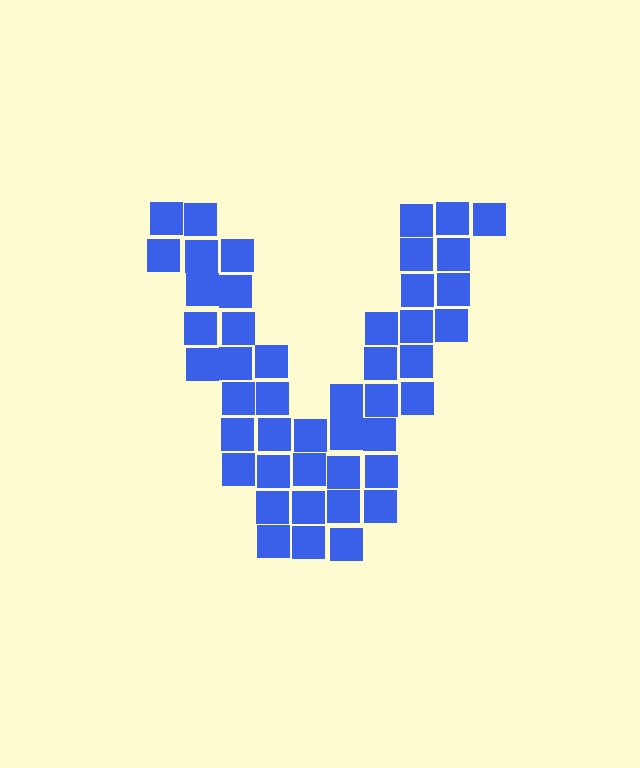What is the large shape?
The large shape is the letter V.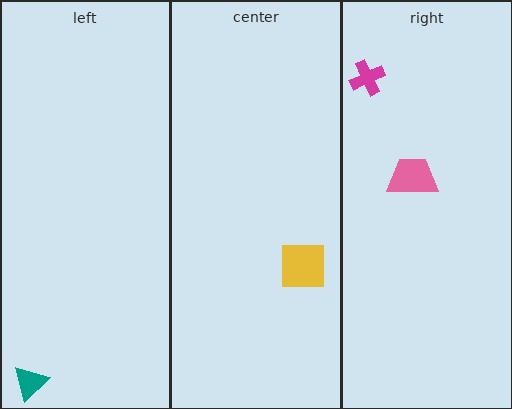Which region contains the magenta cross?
The right region.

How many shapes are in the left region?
1.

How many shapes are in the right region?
2.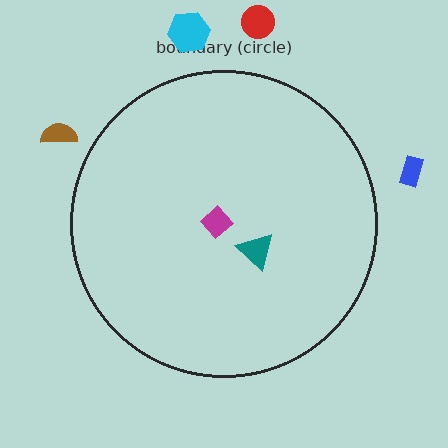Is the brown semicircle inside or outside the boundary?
Outside.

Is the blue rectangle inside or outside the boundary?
Outside.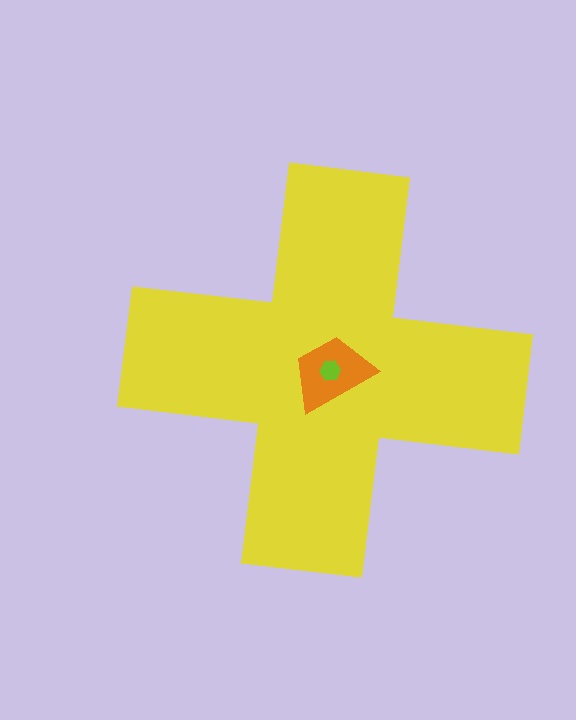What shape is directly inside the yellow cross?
The orange trapezoid.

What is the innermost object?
The lime hexagon.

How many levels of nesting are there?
3.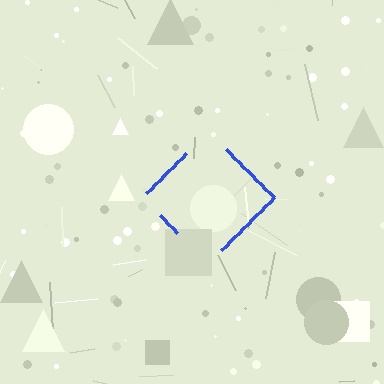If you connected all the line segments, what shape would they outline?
They would outline a diamond.